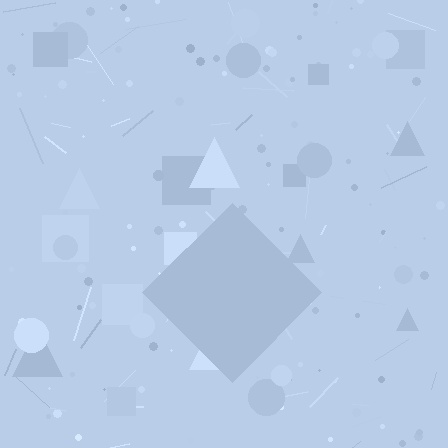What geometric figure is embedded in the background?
A diamond is embedded in the background.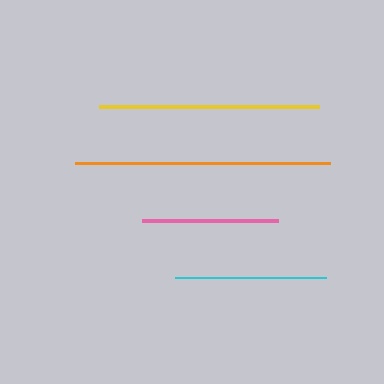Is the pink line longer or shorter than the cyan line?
The cyan line is longer than the pink line.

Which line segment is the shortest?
The pink line is the shortest at approximately 137 pixels.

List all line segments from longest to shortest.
From longest to shortest: orange, yellow, cyan, pink.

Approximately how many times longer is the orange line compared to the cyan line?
The orange line is approximately 1.7 times the length of the cyan line.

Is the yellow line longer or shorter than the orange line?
The orange line is longer than the yellow line.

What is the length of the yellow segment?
The yellow segment is approximately 220 pixels long.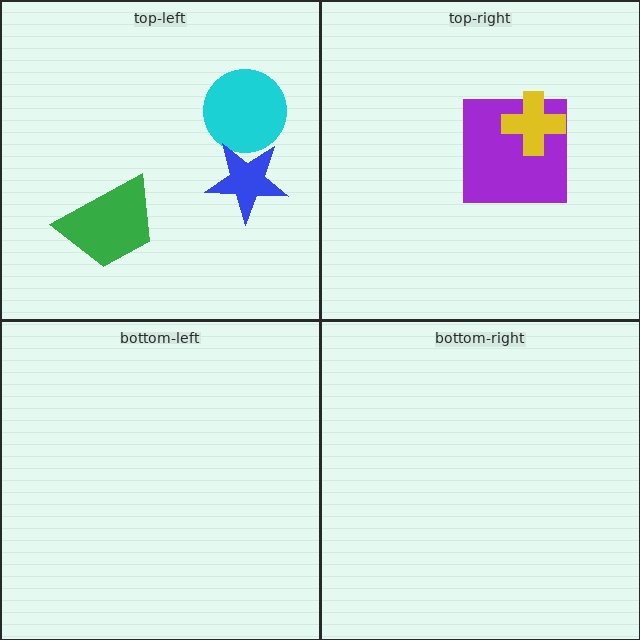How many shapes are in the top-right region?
2.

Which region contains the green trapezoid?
The top-left region.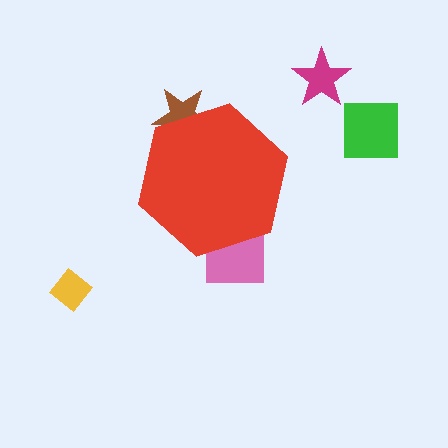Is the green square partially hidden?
No, the green square is fully visible.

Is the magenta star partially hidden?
No, the magenta star is fully visible.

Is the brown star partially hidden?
Yes, the brown star is partially hidden behind the red hexagon.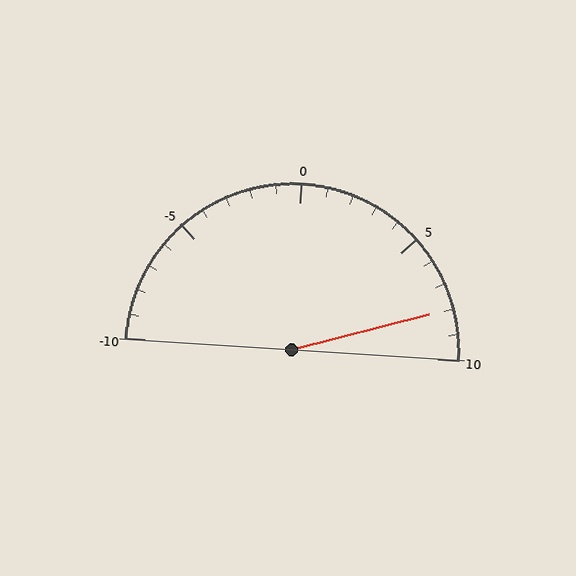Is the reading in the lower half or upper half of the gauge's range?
The reading is in the upper half of the range (-10 to 10).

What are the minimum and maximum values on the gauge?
The gauge ranges from -10 to 10.